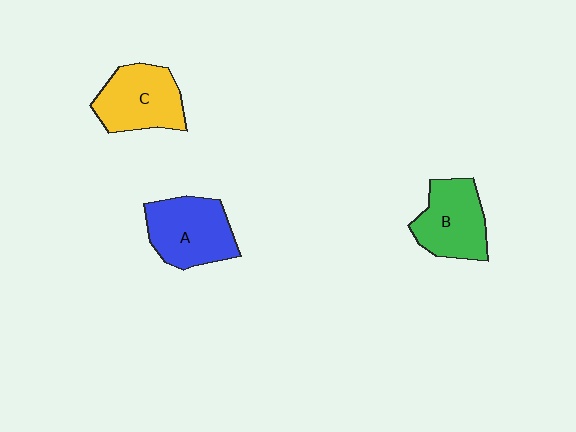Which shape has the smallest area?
Shape B (green).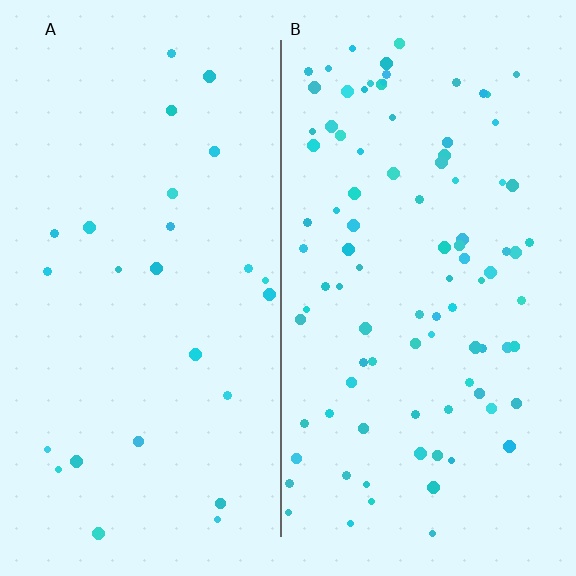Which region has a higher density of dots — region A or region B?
B (the right).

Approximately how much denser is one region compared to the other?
Approximately 3.6× — region B over region A.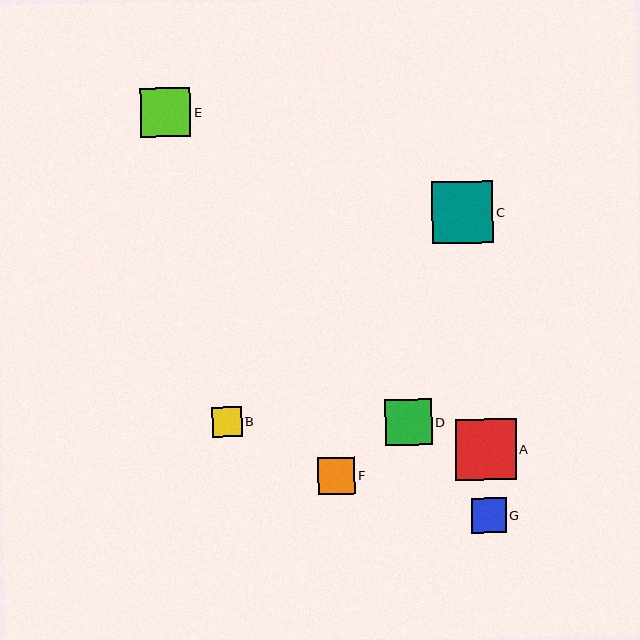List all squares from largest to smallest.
From largest to smallest: C, A, E, D, F, G, B.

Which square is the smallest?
Square B is the smallest with a size of approximately 30 pixels.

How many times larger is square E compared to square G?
Square E is approximately 1.4 times the size of square G.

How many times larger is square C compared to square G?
Square C is approximately 1.8 times the size of square G.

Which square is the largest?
Square C is the largest with a size of approximately 62 pixels.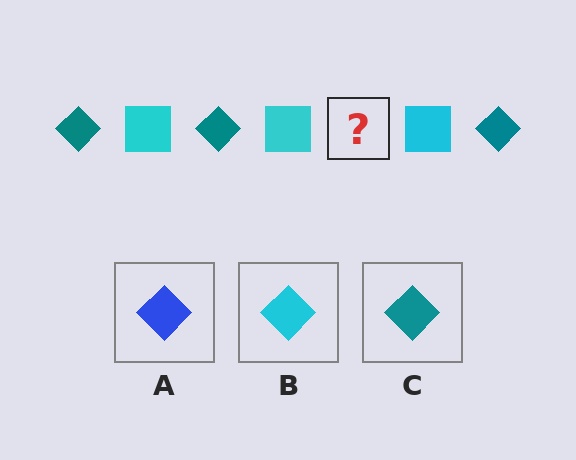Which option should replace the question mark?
Option C.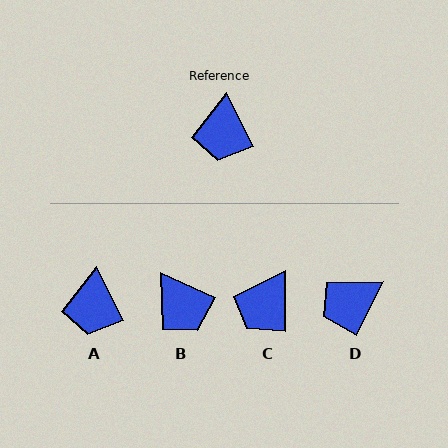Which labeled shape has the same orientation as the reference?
A.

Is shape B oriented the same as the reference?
No, it is off by about 39 degrees.